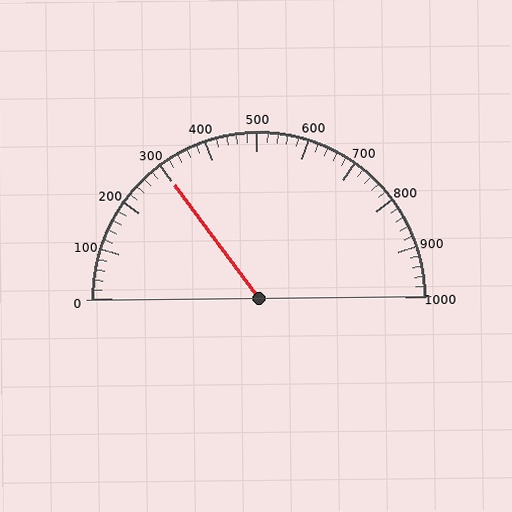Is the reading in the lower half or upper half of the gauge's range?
The reading is in the lower half of the range (0 to 1000).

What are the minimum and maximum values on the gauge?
The gauge ranges from 0 to 1000.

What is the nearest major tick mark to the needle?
The nearest major tick mark is 300.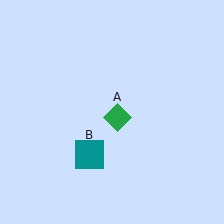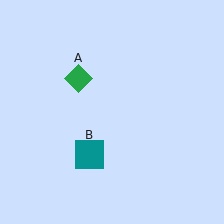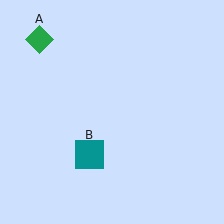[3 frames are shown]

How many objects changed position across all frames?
1 object changed position: green diamond (object A).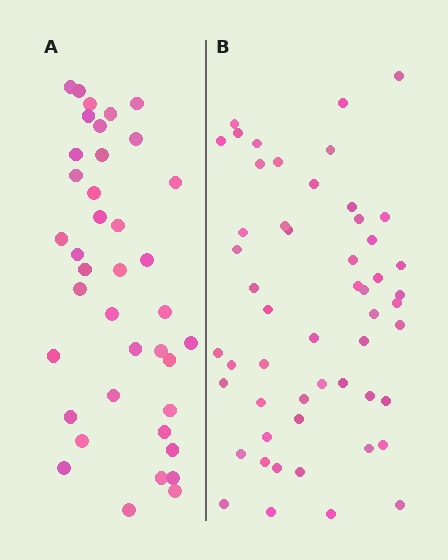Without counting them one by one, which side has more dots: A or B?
Region B (the right region) has more dots.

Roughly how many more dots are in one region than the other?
Region B has approximately 15 more dots than region A.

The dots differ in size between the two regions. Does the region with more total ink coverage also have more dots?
No. Region A has more total ink coverage because its dots are larger, but region B actually contains more individual dots. Total area can be misleading — the number of items is what matters here.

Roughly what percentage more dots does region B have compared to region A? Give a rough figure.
About 35% more.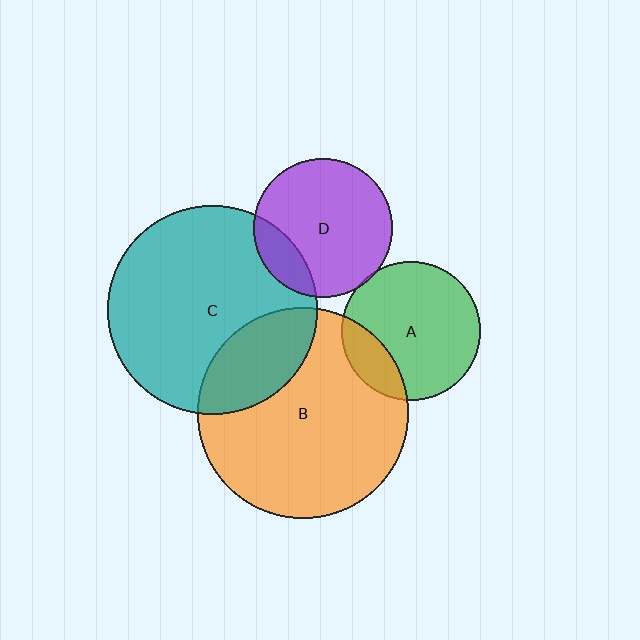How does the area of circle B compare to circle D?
Approximately 2.3 times.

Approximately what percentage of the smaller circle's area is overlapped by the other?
Approximately 20%.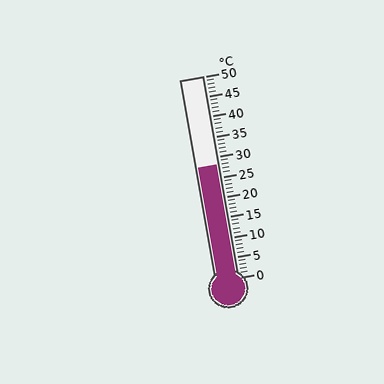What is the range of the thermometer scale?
The thermometer scale ranges from 0°C to 50°C.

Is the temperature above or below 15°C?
The temperature is above 15°C.